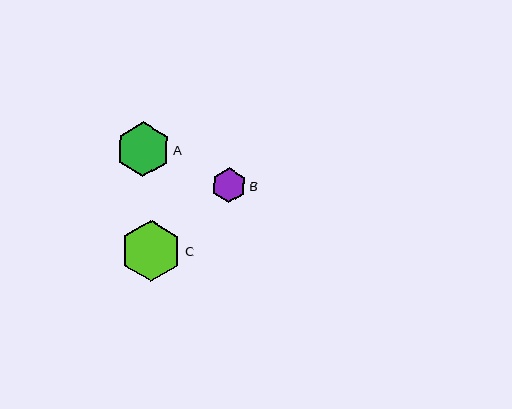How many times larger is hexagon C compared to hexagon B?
Hexagon C is approximately 1.7 times the size of hexagon B.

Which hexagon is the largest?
Hexagon C is the largest with a size of approximately 61 pixels.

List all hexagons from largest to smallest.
From largest to smallest: C, A, B.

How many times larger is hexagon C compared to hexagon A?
Hexagon C is approximately 1.1 times the size of hexagon A.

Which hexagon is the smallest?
Hexagon B is the smallest with a size of approximately 35 pixels.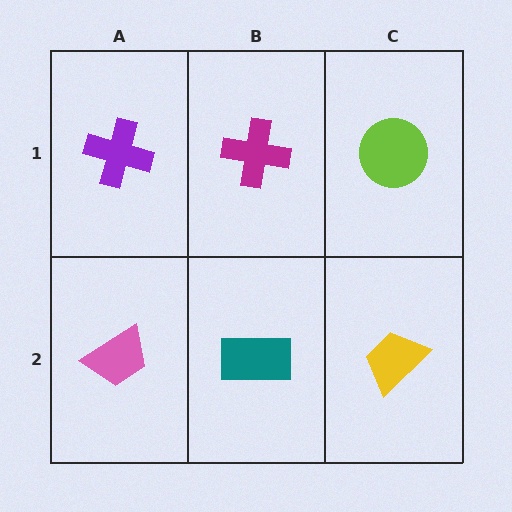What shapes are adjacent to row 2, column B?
A magenta cross (row 1, column B), a pink trapezoid (row 2, column A), a yellow trapezoid (row 2, column C).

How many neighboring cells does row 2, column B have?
3.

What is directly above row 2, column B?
A magenta cross.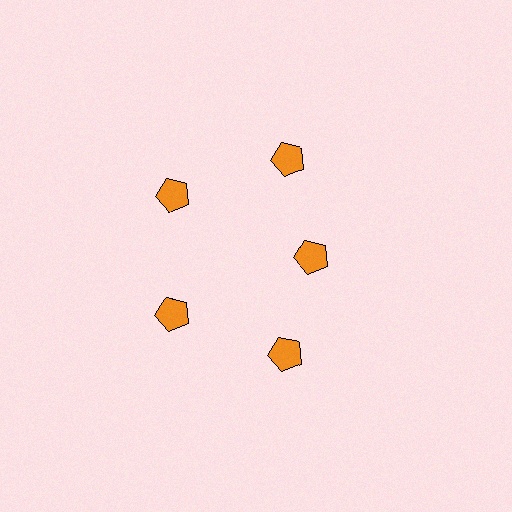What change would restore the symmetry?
The symmetry would be restored by moving it outward, back onto the ring so that all 5 pentagons sit at equal angles and equal distance from the center.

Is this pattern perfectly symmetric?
No. The 5 orange pentagons are arranged in a ring, but one element near the 3 o'clock position is pulled inward toward the center, breaking the 5-fold rotational symmetry.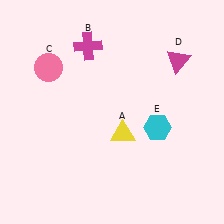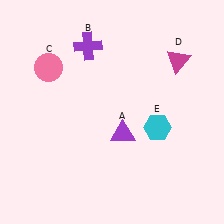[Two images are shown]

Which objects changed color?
A changed from yellow to purple. B changed from magenta to purple.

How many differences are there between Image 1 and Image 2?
There are 2 differences between the two images.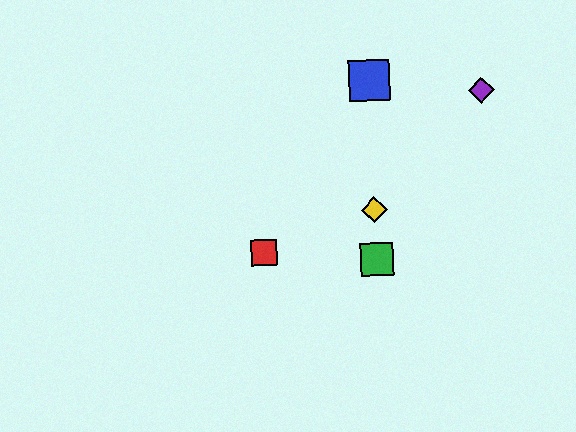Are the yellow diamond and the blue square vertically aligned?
Yes, both are at x≈375.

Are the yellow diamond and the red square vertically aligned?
No, the yellow diamond is at x≈375 and the red square is at x≈264.